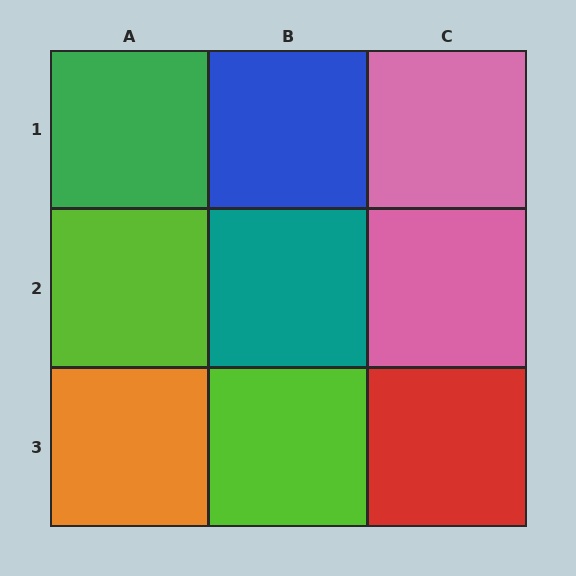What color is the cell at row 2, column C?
Pink.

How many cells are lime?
2 cells are lime.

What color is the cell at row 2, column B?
Teal.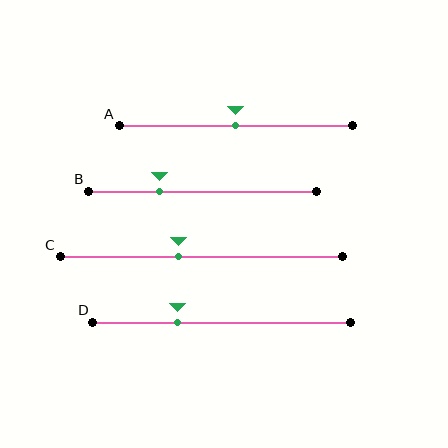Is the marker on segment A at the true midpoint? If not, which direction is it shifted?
Yes, the marker on segment A is at the true midpoint.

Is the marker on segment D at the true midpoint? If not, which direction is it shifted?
No, the marker on segment D is shifted to the left by about 17% of the segment length.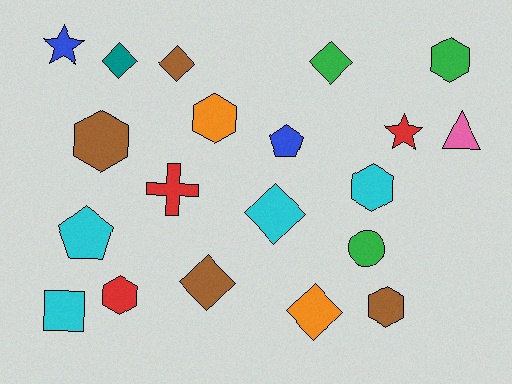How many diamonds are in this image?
There are 6 diamonds.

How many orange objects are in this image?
There are 2 orange objects.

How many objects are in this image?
There are 20 objects.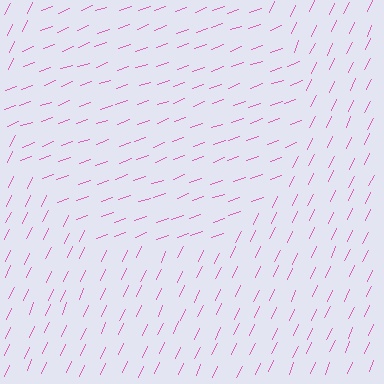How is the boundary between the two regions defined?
The boundary is defined purely by a change in line orientation (approximately 45 degrees difference). All lines are the same color and thickness.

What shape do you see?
I see a circle.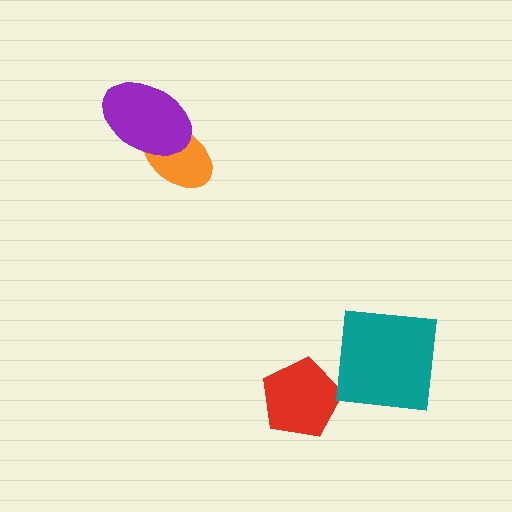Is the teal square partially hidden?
No, no other shape covers it.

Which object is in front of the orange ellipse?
The purple ellipse is in front of the orange ellipse.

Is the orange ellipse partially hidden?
Yes, it is partially covered by another shape.